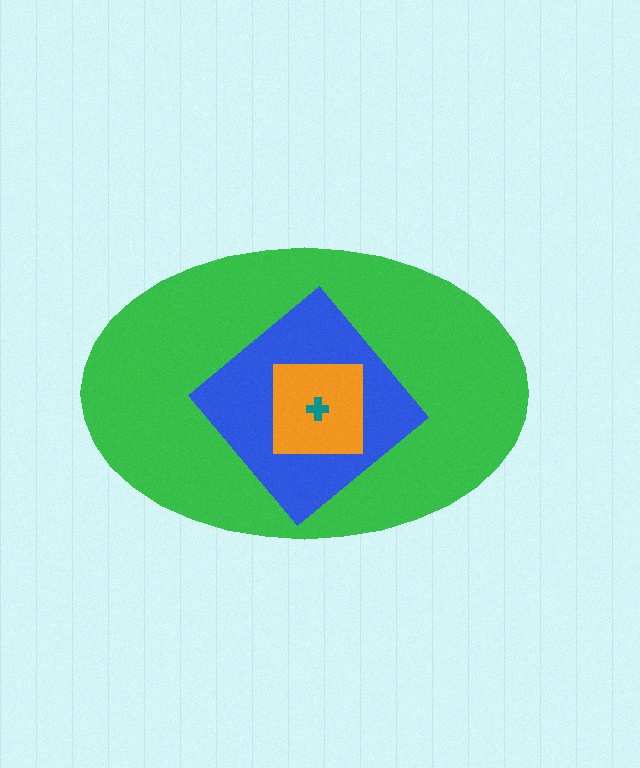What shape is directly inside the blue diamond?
The orange square.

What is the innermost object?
The teal cross.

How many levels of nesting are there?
4.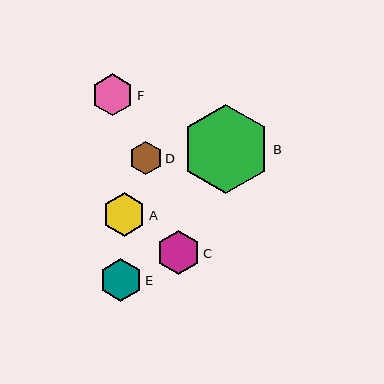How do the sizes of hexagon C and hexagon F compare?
Hexagon C and hexagon F are approximately the same size.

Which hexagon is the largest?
Hexagon B is the largest with a size of approximately 89 pixels.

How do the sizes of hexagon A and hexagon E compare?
Hexagon A and hexagon E are approximately the same size.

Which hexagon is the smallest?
Hexagon D is the smallest with a size of approximately 33 pixels.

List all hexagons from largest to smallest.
From largest to smallest: B, A, C, E, F, D.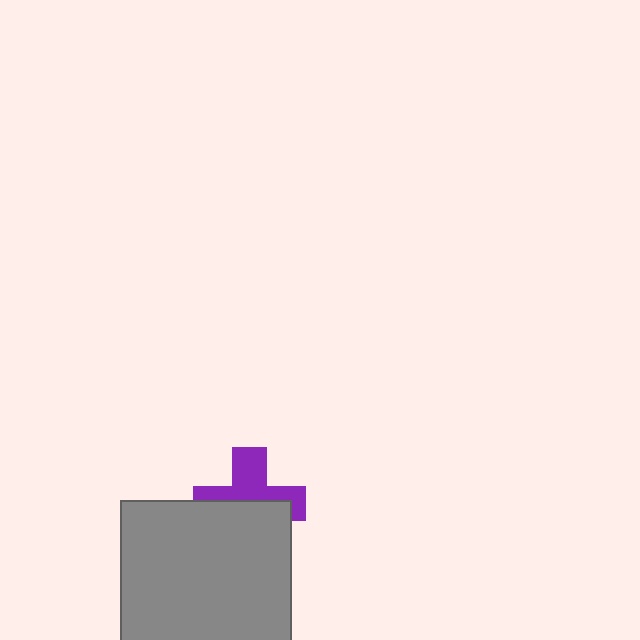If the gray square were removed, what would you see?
You would see the complete purple cross.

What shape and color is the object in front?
The object in front is a gray square.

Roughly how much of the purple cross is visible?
About half of it is visible (roughly 48%).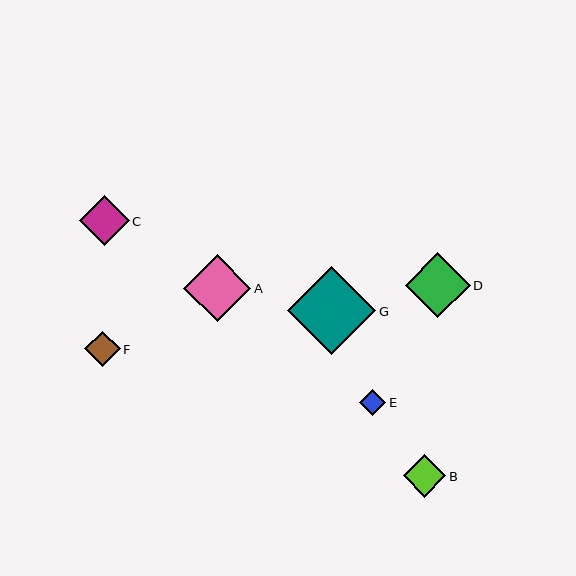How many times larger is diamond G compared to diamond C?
Diamond G is approximately 1.8 times the size of diamond C.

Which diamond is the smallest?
Diamond E is the smallest with a size of approximately 26 pixels.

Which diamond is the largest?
Diamond G is the largest with a size of approximately 88 pixels.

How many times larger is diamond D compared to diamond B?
Diamond D is approximately 1.5 times the size of diamond B.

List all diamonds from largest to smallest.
From largest to smallest: G, A, D, C, B, F, E.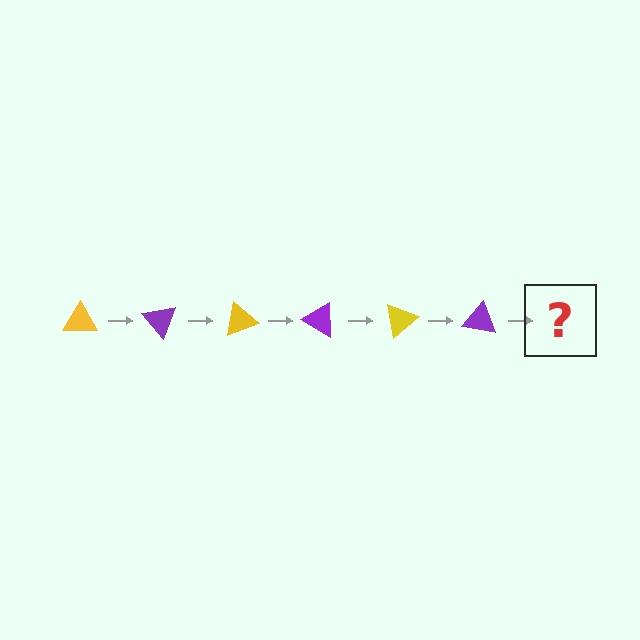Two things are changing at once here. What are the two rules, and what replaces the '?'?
The two rules are that it rotates 50 degrees each step and the color cycles through yellow and purple. The '?' should be a yellow triangle, rotated 300 degrees from the start.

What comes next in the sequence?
The next element should be a yellow triangle, rotated 300 degrees from the start.